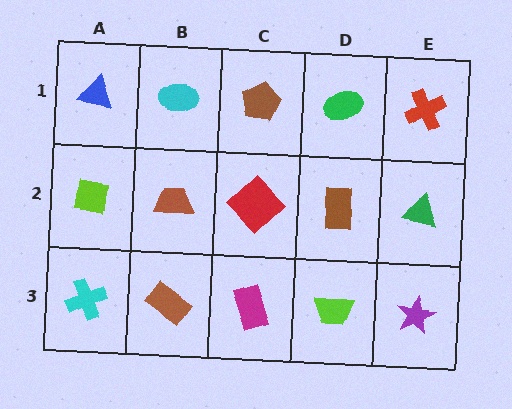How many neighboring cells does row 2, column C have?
4.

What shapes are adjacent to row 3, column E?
A green triangle (row 2, column E), a lime trapezoid (row 3, column D).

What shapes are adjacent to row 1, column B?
A brown trapezoid (row 2, column B), a blue triangle (row 1, column A), a brown pentagon (row 1, column C).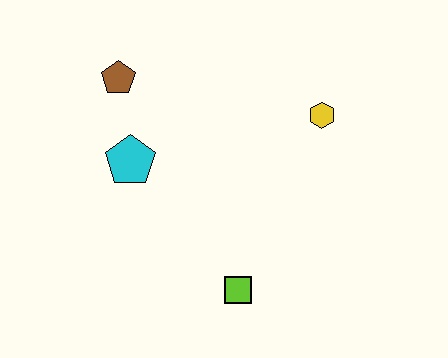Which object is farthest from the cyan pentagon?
The yellow hexagon is farthest from the cyan pentagon.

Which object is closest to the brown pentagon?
The cyan pentagon is closest to the brown pentagon.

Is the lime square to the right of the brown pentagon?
Yes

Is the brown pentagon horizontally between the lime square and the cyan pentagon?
No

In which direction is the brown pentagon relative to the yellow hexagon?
The brown pentagon is to the left of the yellow hexagon.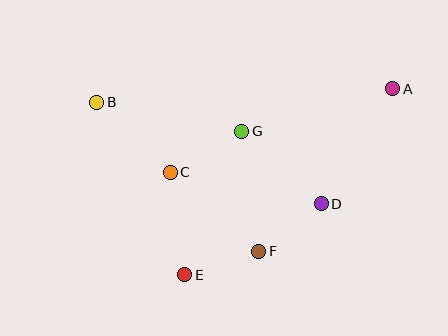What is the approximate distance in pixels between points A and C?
The distance between A and C is approximately 238 pixels.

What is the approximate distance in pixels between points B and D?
The distance between B and D is approximately 246 pixels.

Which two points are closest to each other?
Points E and F are closest to each other.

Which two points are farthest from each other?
Points A and B are farthest from each other.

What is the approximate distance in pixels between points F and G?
The distance between F and G is approximately 121 pixels.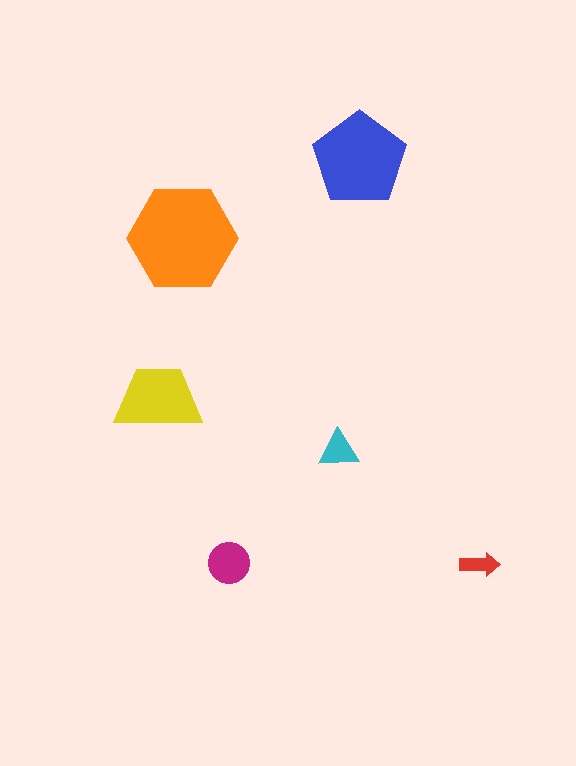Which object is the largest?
The orange hexagon.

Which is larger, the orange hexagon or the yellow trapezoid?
The orange hexagon.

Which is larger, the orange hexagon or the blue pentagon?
The orange hexagon.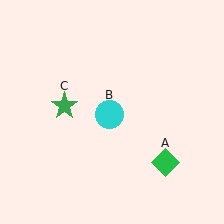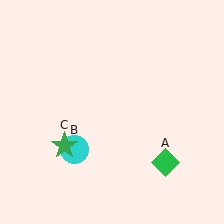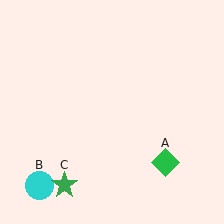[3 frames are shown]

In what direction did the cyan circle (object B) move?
The cyan circle (object B) moved down and to the left.